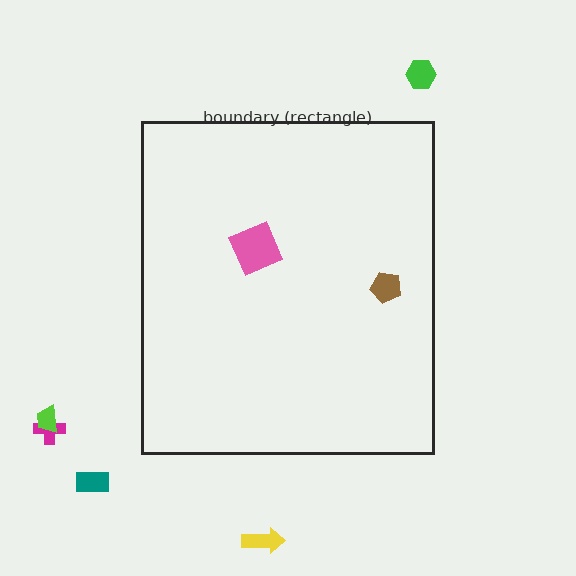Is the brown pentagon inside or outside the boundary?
Inside.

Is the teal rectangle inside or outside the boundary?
Outside.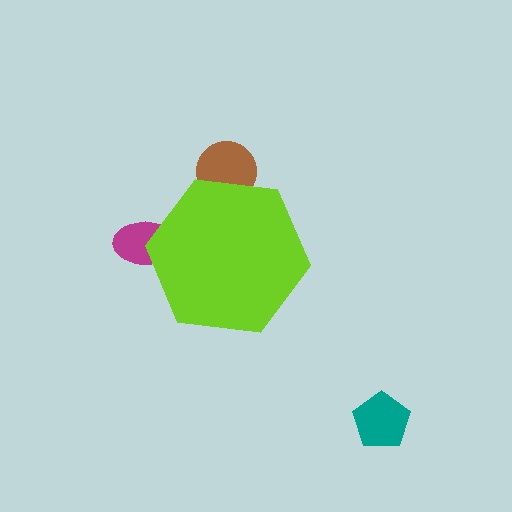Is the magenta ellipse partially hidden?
Yes, the magenta ellipse is partially hidden behind the lime hexagon.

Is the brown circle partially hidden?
Yes, the brown circle is partially hidden behind the lime hexagon.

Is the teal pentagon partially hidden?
No, the teal pentagon is fully visible.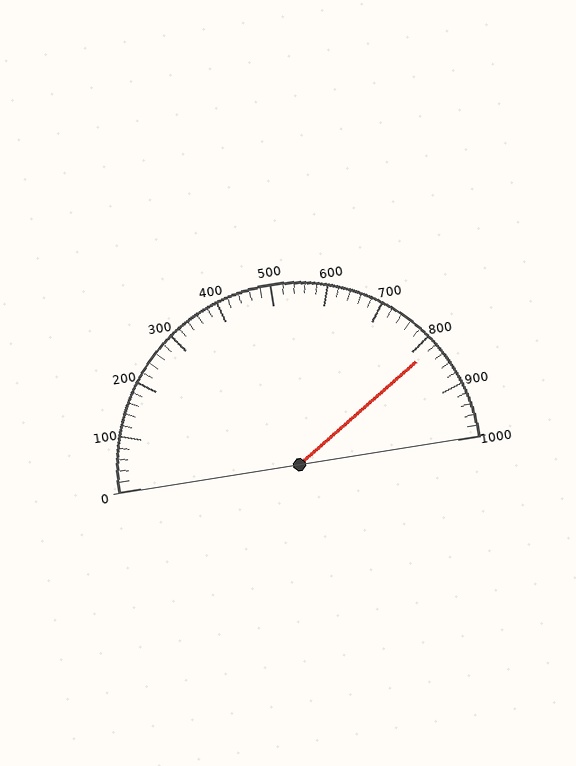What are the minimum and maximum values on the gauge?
The gauge ranges from 0 to 1000.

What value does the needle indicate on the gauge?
The needle indicates approximately 820.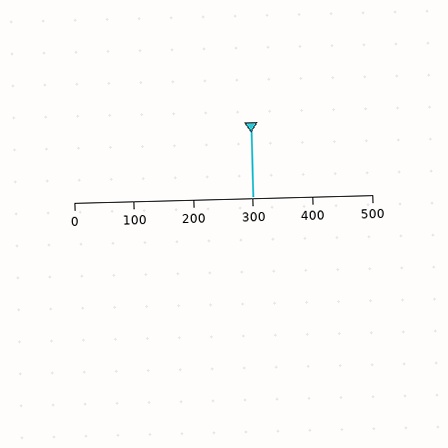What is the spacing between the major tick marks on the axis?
The major ticks are spaced 100 apart.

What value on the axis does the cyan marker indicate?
The marker indicates approximately 300.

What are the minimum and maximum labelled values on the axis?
The axis runs from 0 to 500.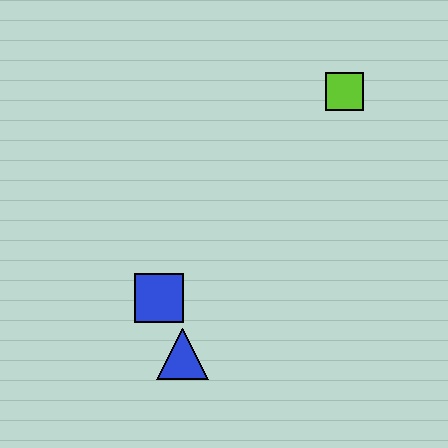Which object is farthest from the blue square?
The lime square is farthest from the blue square.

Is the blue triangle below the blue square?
Yes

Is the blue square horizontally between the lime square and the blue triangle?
No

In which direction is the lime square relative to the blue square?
The lime square is above the blue square.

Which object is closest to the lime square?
The blue square is closest to the lime square.